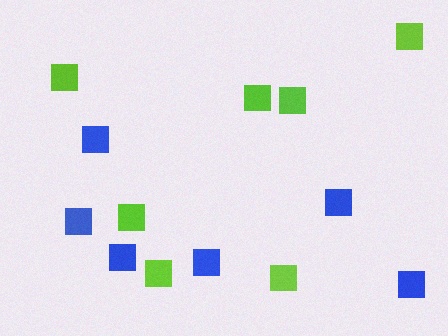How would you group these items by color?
There are 2 groups: one group of blue squares (6) and one group of lime squares (7).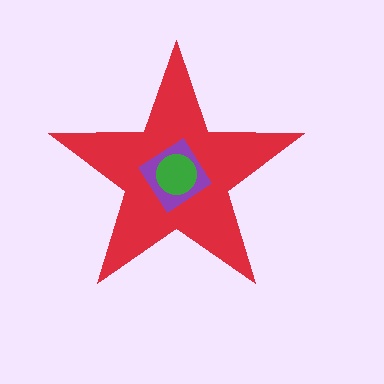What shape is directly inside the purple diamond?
The green circle.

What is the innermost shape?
The green circle.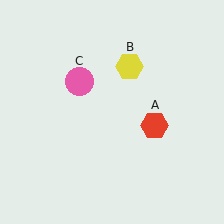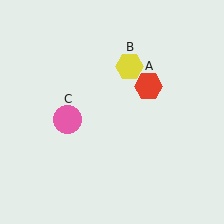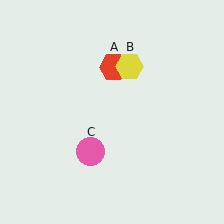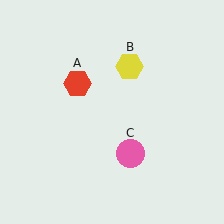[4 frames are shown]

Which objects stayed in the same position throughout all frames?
Yellow hexagon (object B) remained stationary.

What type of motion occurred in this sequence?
The red hexagon (object A), pink circle (object C) rotated counterclockwise around the center of the scene.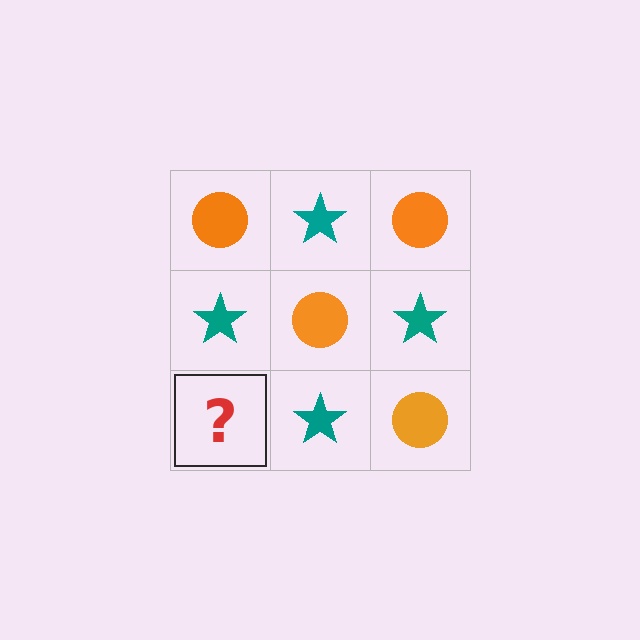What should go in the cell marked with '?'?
The missing cell should contain an orange circle.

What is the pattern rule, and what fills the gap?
The rule is that it alternates orange circle and teal star in a checkerboard pattern. The gap should be filled with an orange circle.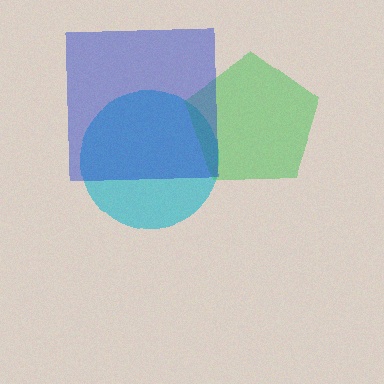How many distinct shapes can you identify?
There are 3 distinct shapes: a cyan circle, a green pentagon, a blue square.